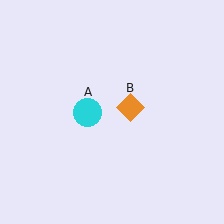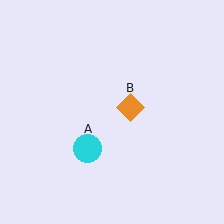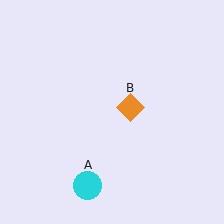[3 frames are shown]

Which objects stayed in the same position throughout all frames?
Orange diamond (object B) remained stationary.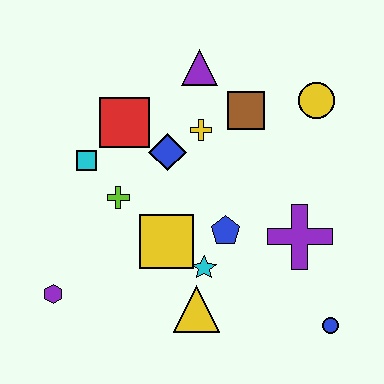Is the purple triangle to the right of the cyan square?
Yes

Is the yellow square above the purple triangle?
No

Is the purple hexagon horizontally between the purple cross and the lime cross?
No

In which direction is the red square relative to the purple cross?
The red square is to the left of the purple cross.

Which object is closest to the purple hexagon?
The lime cross is closest to the purple hexagon.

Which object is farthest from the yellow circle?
The purple hexagon is farthest from the yellow circle.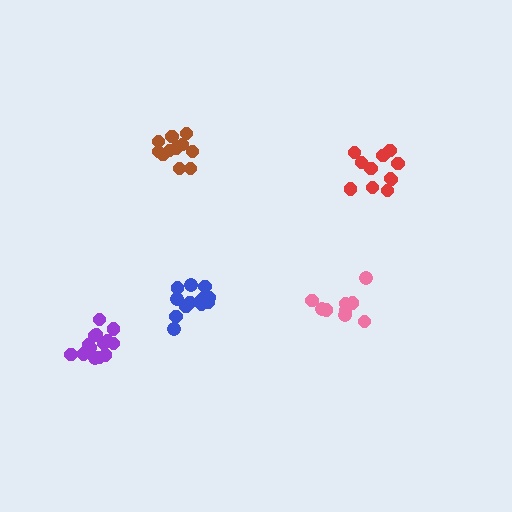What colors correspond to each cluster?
The clusters are colored: brown, blue, pink, red, purple.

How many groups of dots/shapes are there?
There are 5 groups.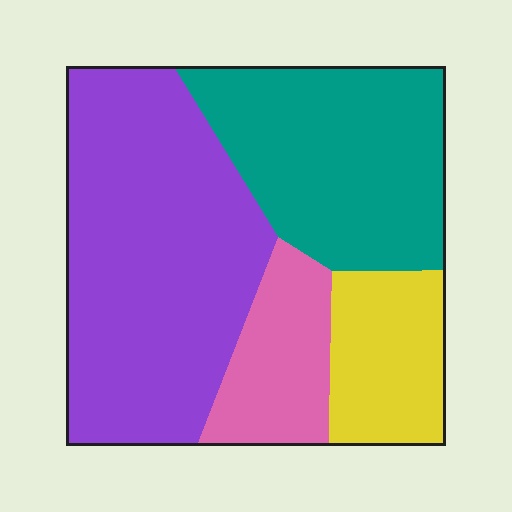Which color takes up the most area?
Purple, at roughly 45%.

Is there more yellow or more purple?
Purple.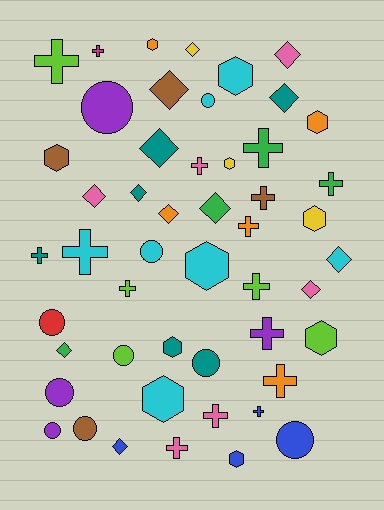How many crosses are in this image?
There are 16 crosses.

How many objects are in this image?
There are 50 objects.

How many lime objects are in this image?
There are 5 lime objects.